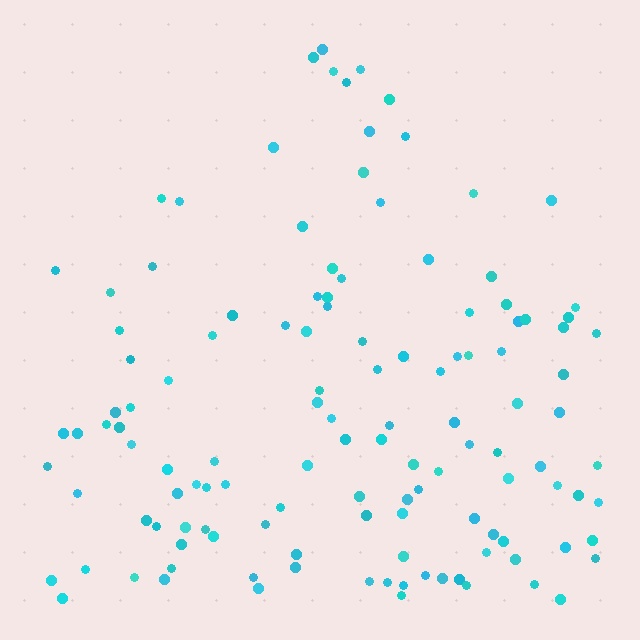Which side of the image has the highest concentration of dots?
The bottom.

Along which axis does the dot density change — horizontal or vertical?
Vertical.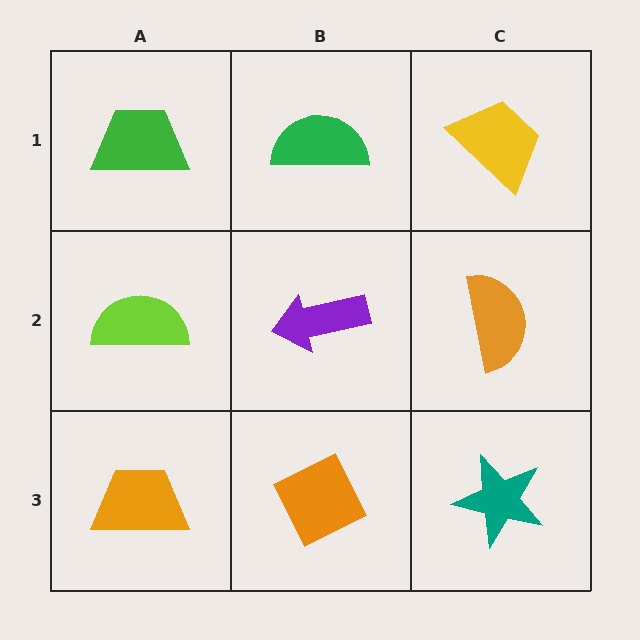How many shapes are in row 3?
3 shapes.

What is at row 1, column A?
A green trapezoid.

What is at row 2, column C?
An orange semicircle.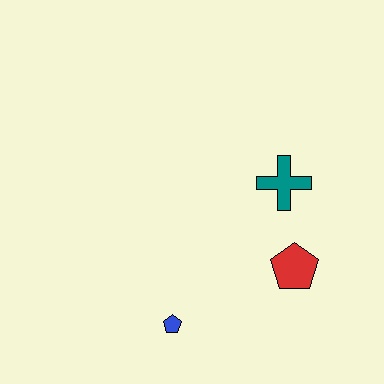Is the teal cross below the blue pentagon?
No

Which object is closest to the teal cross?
The red pentagon is closest to the teal cross.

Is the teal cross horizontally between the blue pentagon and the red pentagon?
Yes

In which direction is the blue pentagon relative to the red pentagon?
The blue pentagon is to the left of the red pentagon.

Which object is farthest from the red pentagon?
The blue pentagon is farthest from the red pentagon.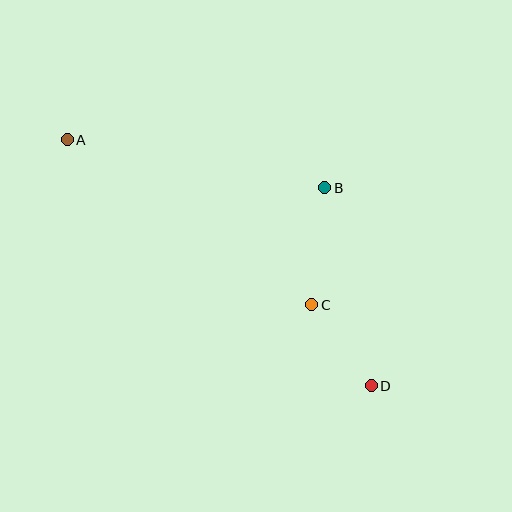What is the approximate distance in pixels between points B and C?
The distance between B and C is approximately 118 pixels.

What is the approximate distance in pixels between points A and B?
The distance between A and B is approximately 262 pixels.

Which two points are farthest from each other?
Points A and D are farthest from each other.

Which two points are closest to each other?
Points C and D are closest to each other.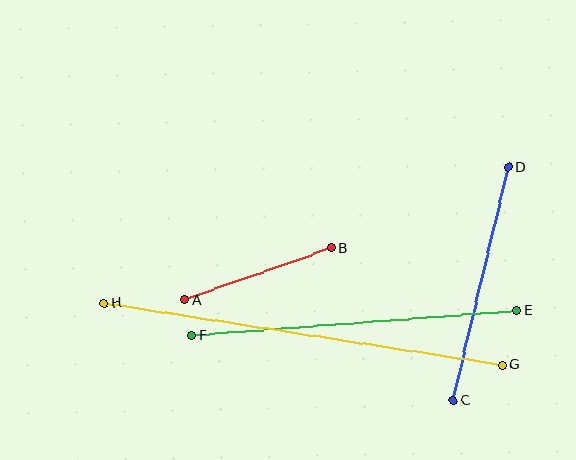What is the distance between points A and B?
The distance is approximately 155 pixels.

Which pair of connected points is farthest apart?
Points G and H are farthest apart.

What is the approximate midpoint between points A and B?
The midpoint is at approximately (258, 274) pixels.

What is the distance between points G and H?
The distance is approximately 402 pixels.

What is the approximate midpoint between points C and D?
The midpoint is at approximately (481, 284) pixels.